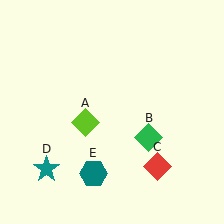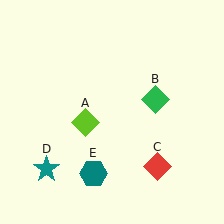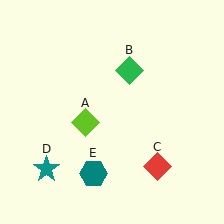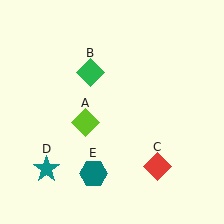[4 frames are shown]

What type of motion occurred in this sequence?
The green diamond (object B) rotated counterclockwise around the center of the scene.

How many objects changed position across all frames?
1 object changed position: green diamond (object B).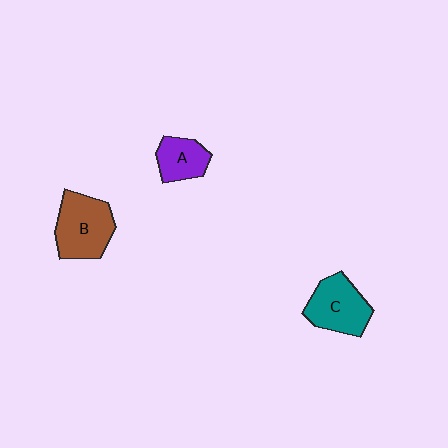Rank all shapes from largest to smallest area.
From largest to smallest: B (brown), C (teal), A (purple).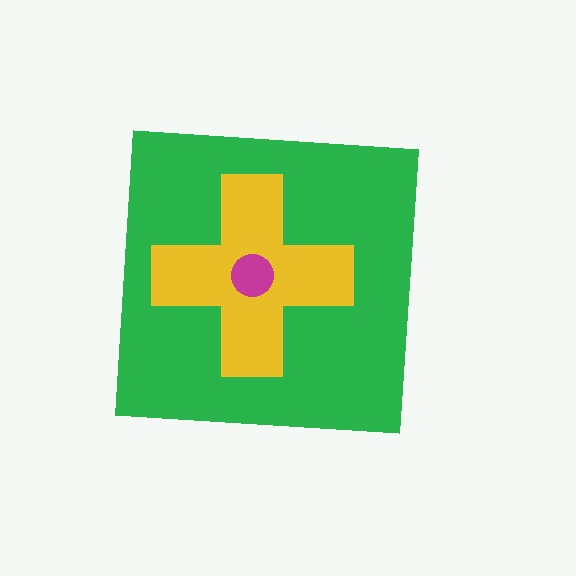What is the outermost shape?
The green square.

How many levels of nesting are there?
3.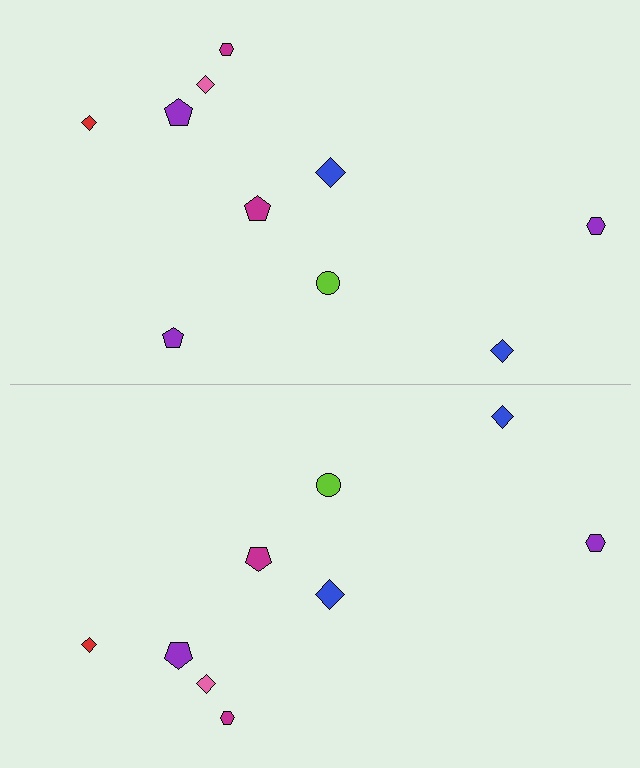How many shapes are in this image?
There are 19 shapes in this image.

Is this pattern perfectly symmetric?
No, the pattern is not perfectly symmetric. A purple pentagon is missing from the bottom side.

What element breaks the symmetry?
A purple pentagon is missing from the bottom side.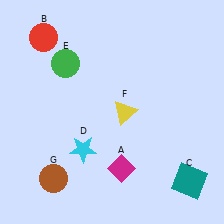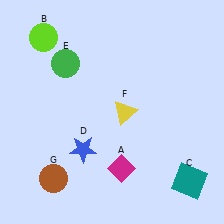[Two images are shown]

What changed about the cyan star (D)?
In Image 1, D is cyan. In Image 2, it changed to blue.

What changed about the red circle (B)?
In Image 1, B is red. In Image 2, it changed to lime.